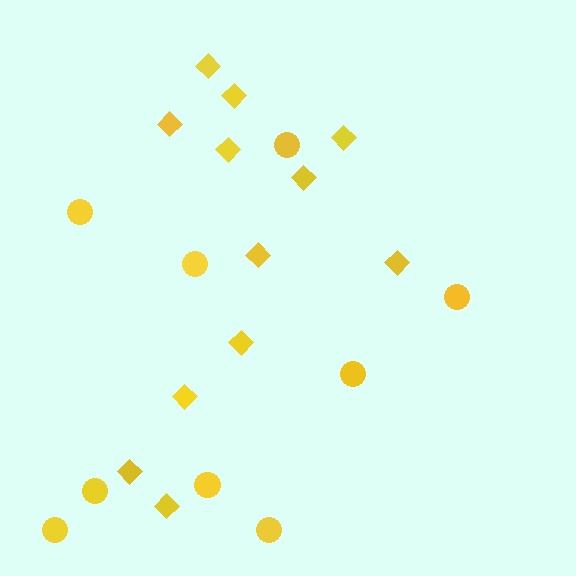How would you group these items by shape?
There are 2 groups: one group of circles (9) and one group of diamonds (12).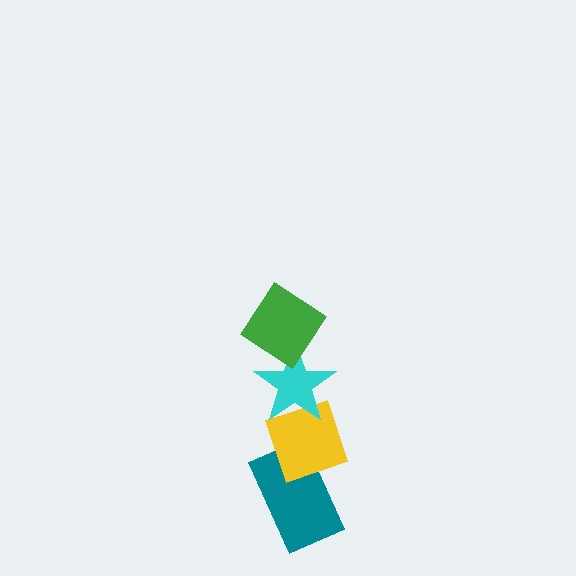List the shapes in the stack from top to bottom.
From top to bottom: the green diamond, the cyan star, the yellow diamond, the teal rectangle.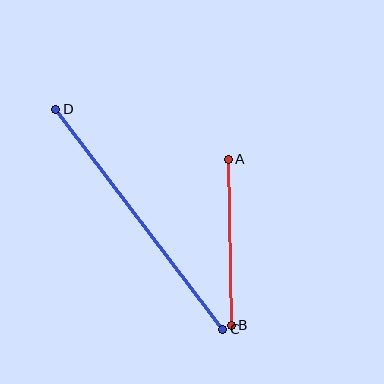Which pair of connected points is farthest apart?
Points C and D are farthest apart.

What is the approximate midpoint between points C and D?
The midpoint is at approximately (139, 219) pixels.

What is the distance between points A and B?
The distance is approximately 166 pixels.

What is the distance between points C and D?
The distance is approximately 276 pixels.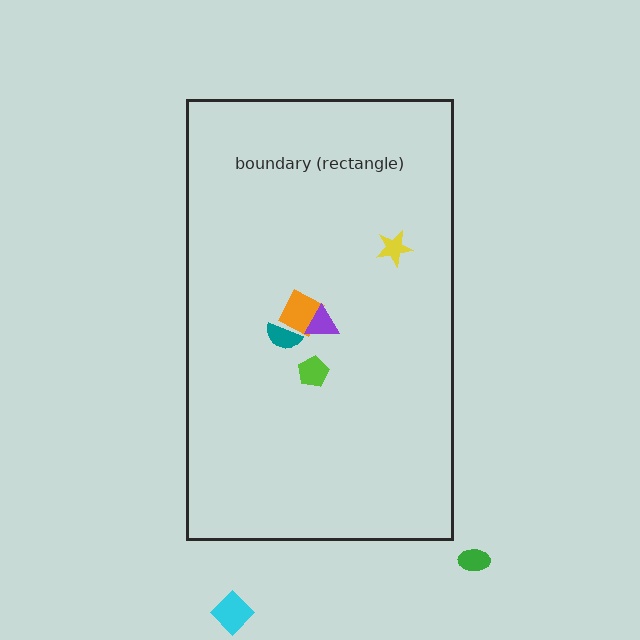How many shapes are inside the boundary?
5 inside, 2 outside.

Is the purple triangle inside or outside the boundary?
Inside.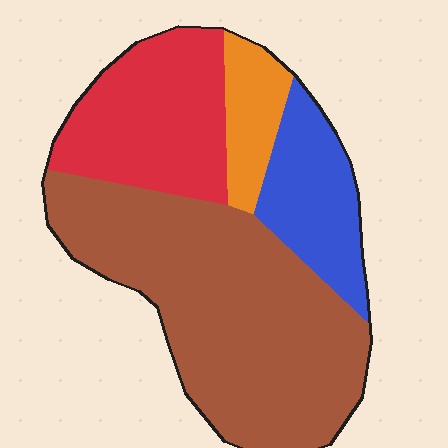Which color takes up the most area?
Brown, at roughly 50%.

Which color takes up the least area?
Orange, at roughly 10%.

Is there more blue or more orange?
Blue.